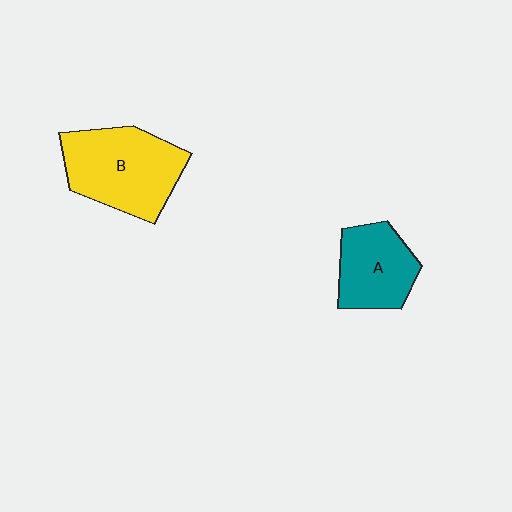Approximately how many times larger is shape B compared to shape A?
Approximately 1.5 times.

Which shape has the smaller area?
Shape A (teal).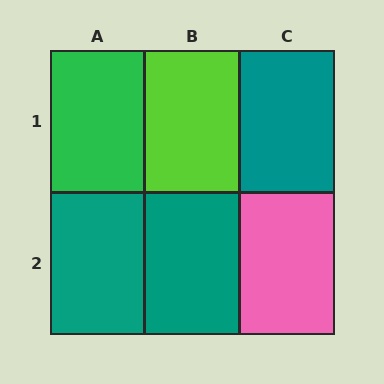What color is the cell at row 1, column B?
Lime.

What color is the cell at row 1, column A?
Green.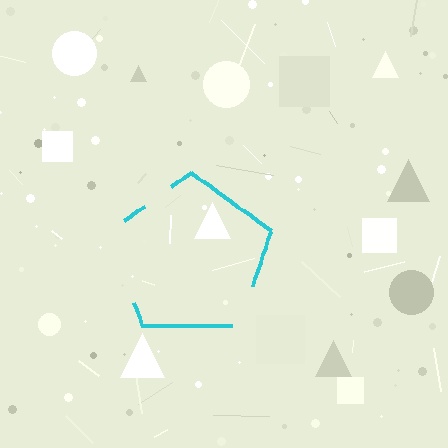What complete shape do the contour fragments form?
The contour fragments form a pentagon.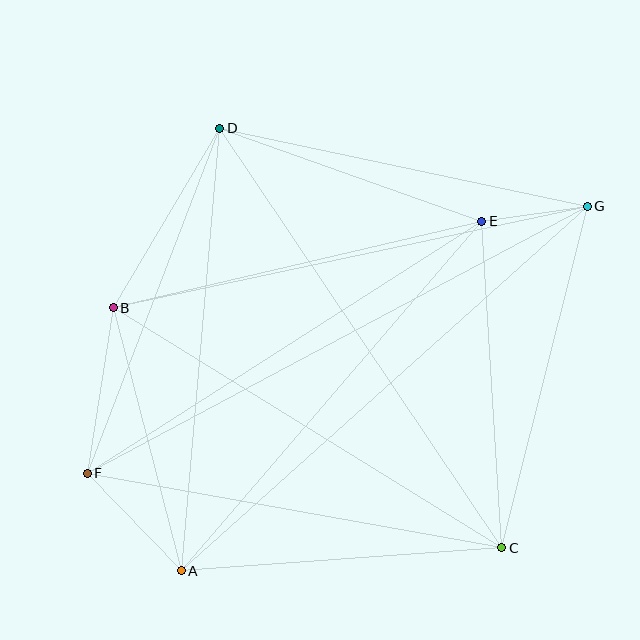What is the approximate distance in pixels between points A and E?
The distance between A and E is approximately 461 pixels.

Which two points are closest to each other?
Points E and G are closest to each other.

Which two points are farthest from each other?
Points F and G are farthest from each other.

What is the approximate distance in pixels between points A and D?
The distance between A and D is approximately 444 pixels.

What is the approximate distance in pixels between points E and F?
The distance between E and F is approximately 468 pixels.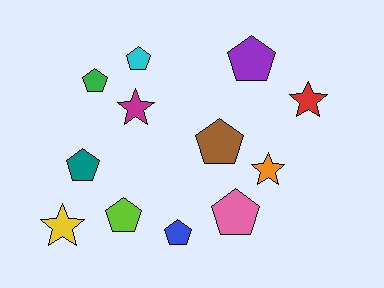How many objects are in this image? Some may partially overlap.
There are 12 objects.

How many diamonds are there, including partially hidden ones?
There are no diamonds.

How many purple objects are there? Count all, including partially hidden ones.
There is 1 purple object.